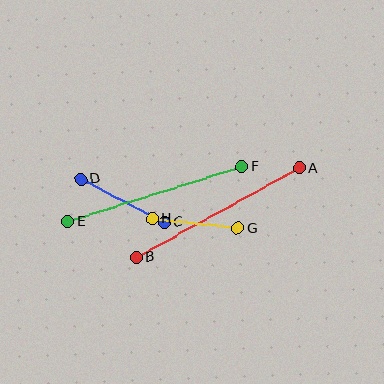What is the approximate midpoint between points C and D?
The midpoint is at approximately (122, 201) pixels.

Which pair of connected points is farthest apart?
Points A and B are farthest apart.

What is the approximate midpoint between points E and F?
The midpoint is at approximately (155, 194) pixels.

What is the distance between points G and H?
The distance is approximately 86 pixels.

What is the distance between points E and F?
The distance is approximately 183 pixels.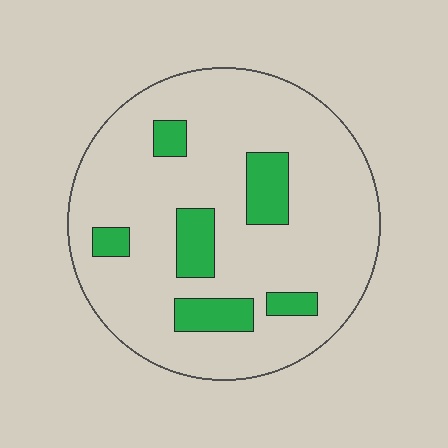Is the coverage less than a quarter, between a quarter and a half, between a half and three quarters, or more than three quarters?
Less than a quarter.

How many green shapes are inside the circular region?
6.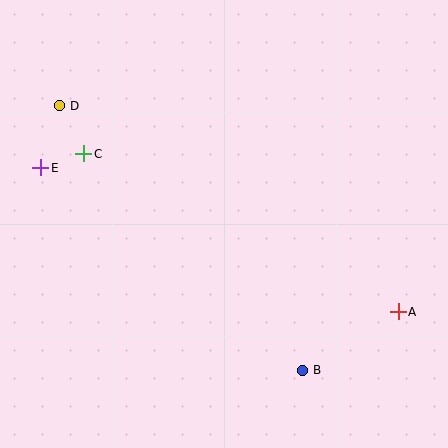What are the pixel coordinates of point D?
Point D is at (60, 106).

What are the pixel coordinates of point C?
Point C is at (84, 154).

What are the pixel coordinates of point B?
Point B is at (303, 370).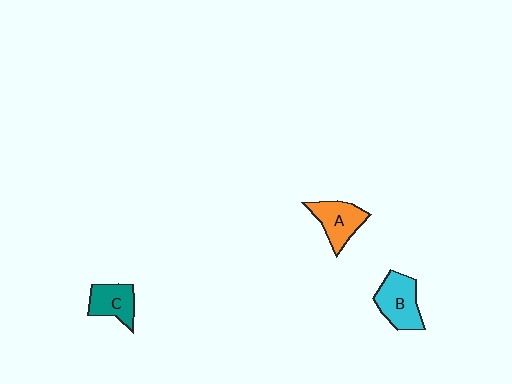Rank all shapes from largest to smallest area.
From largest to smallest: B (cyan), A (orange), C (teal).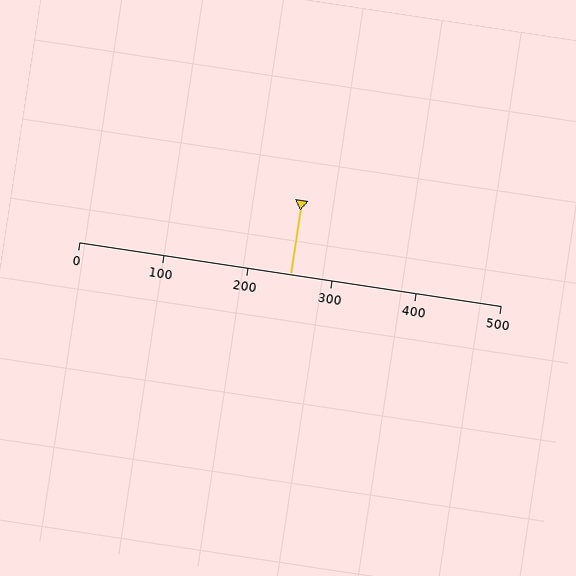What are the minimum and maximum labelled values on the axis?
The axis runs from 0 to 500.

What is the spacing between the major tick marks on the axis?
The major ticks are spaced 100 apart.